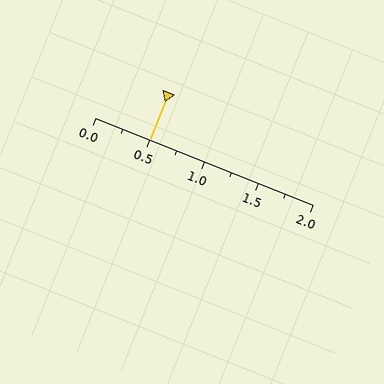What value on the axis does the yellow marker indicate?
The marker indicates approximately 0.5.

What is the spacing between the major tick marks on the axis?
The major ticks are spaced 0.5 apart.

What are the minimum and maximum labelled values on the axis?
The axis runs from 0.0 to 2.0.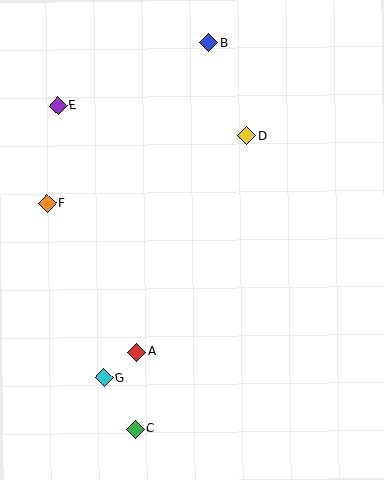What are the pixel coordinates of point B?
Point B is at (209, 43).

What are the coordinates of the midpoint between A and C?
The midpoint between A and C is at (136, 390).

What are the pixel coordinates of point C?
Point C is at (135, 429).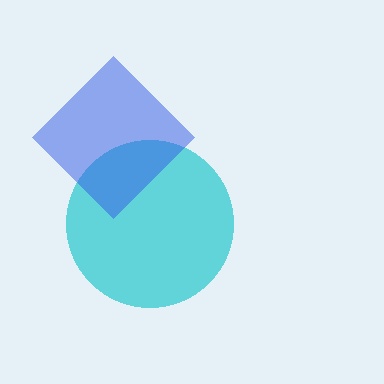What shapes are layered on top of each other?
The layered shapes are: a cyan circle, a blue diamond.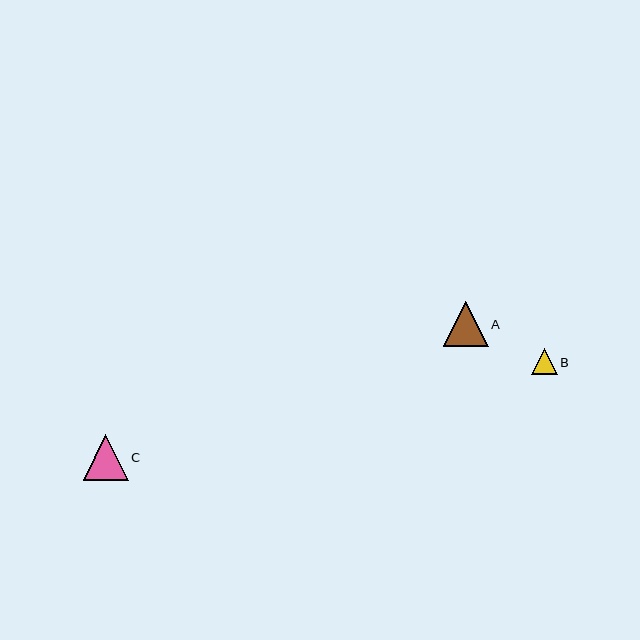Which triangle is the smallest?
Triangle B is the smallest with a size of approximately 26 pixels.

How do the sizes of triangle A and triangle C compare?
Triangle A and triangle C are approximately the same size.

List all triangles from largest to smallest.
From largest to smallest: A, C, B.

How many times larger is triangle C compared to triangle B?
Triangle C is approximately 1.7 times the size of triangle B.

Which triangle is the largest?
Triangle A is the largest with a size of approximately 45 pixels.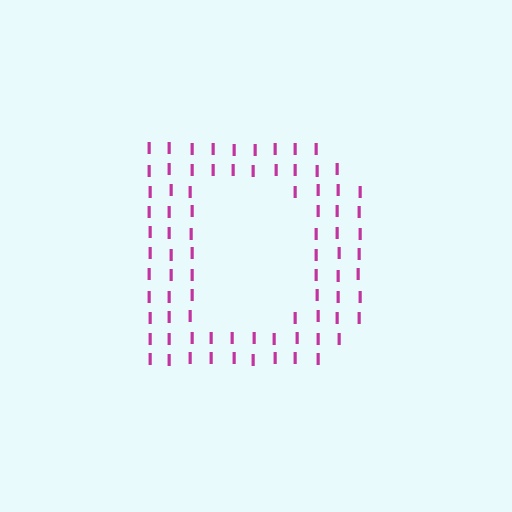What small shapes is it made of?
It is made of small letter I's.